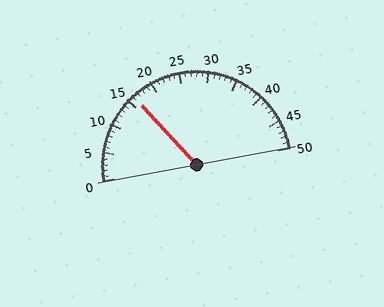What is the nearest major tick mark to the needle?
The nearest major tick mark is 15.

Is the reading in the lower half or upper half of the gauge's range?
The reading is in the lower half of the range (0 to 50).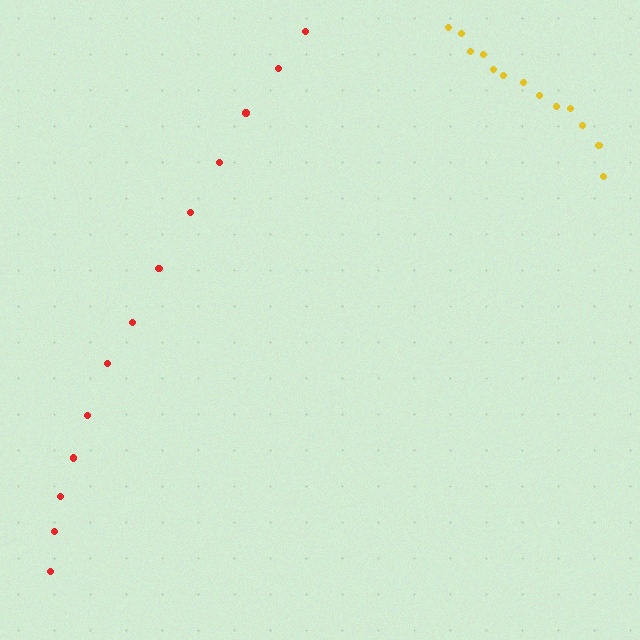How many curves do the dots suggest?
There are 2 distinct paths.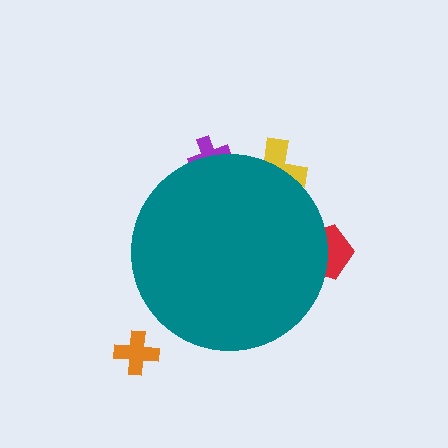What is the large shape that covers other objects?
A teal circle.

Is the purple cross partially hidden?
Yes, the purple cross is partially hidden behind the teal circle.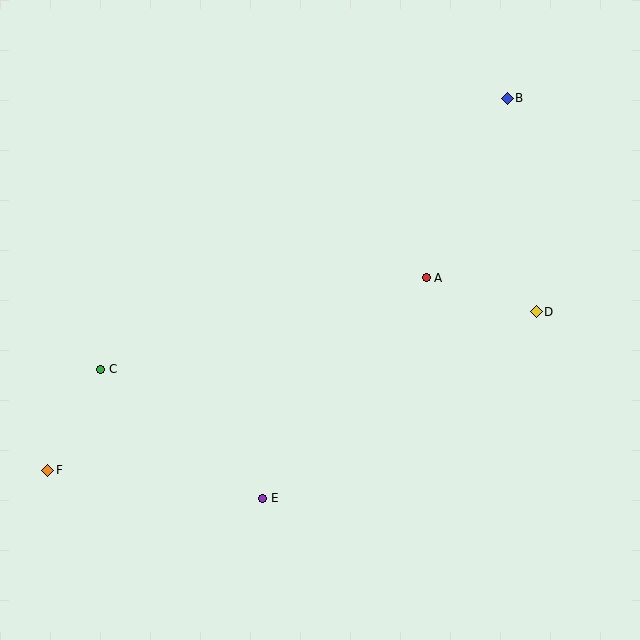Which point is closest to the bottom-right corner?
Point D is closest to the bottom-right corner.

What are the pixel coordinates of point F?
Point F is at (48, 470).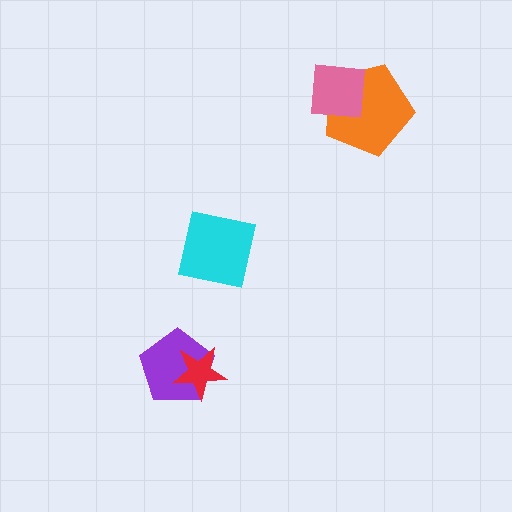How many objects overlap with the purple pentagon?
1 object overlaps with the purple pentagon.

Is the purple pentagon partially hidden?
Yes, it is partially covered by another shape.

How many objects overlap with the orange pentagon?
1 object overlaps with the orange pentagon.